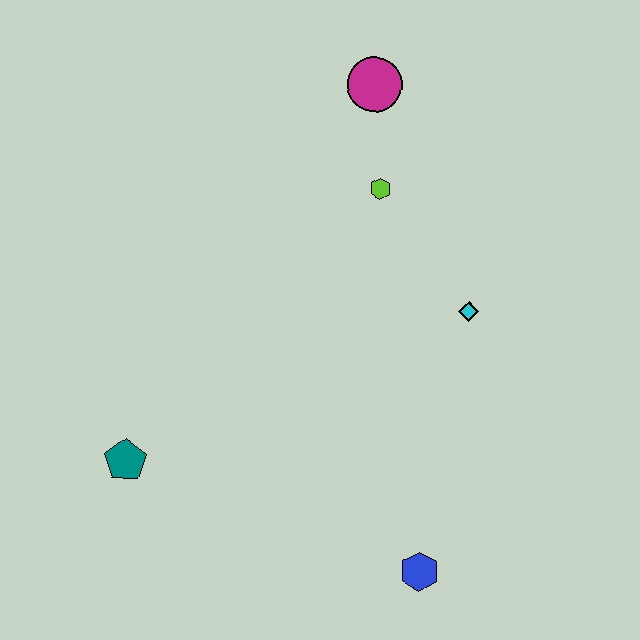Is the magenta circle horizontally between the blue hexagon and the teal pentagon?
Yes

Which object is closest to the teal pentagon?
The blue hexagon is closest to the teal pentagon.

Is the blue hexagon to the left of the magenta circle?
No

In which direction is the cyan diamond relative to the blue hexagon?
The cyan diamond is above the blue hexagon.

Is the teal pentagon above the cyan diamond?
No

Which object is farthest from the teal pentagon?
The magenta circle is farthest from the teal pentagon.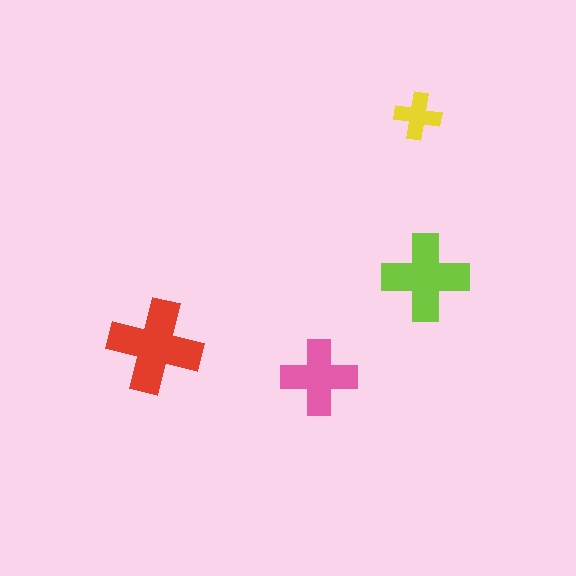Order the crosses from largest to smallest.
the red one, the lime one, the pink one, the yellow one.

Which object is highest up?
The yellow cross is topmost.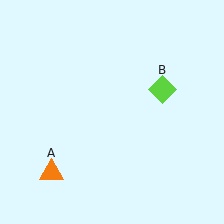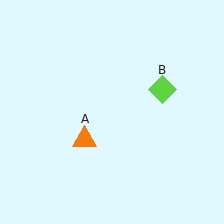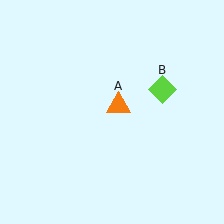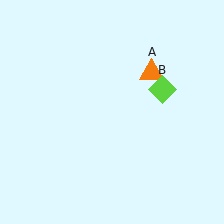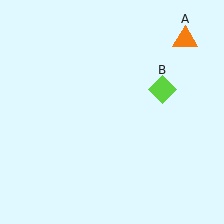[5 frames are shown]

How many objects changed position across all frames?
1 object changed position: orange triangle (object A).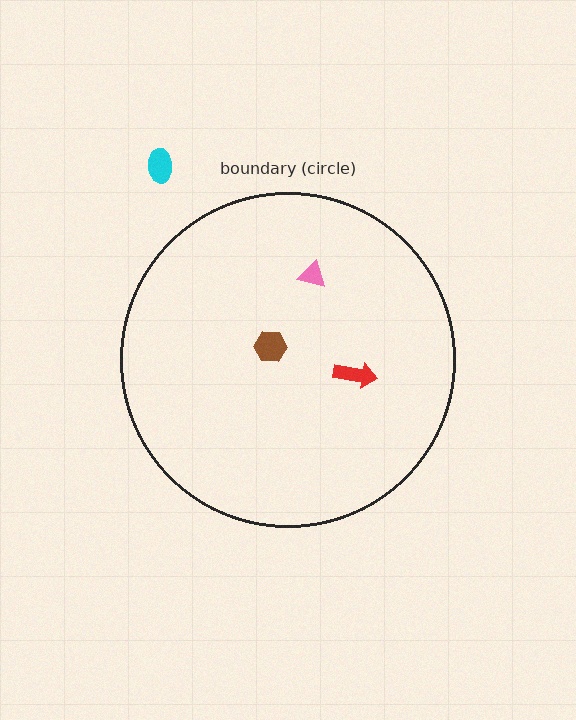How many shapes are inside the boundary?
3 inside, 1 outside.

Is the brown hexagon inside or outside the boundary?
Inside.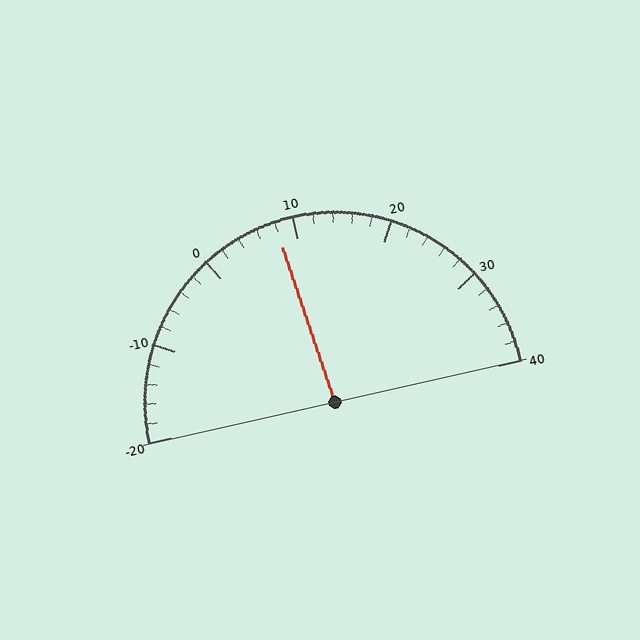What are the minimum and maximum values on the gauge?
The gauge ranges from -20 to 40.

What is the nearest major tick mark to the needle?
The nearest major tick mark is 10.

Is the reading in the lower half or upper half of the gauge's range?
The reading is in the lower half of the range (-20 to 40).